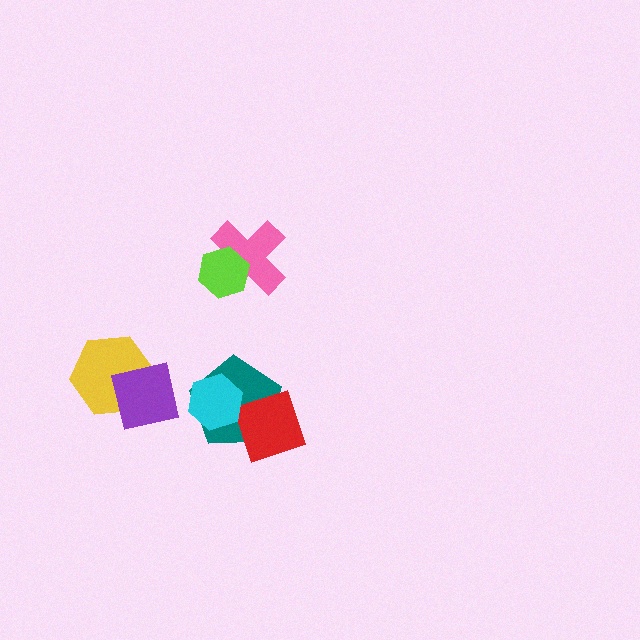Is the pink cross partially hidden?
Yes, it is partially covered by another shape.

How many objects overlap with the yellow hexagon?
1 object overlaps with the yellow hexagon.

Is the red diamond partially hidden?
Yes, it is partially covered by another shape.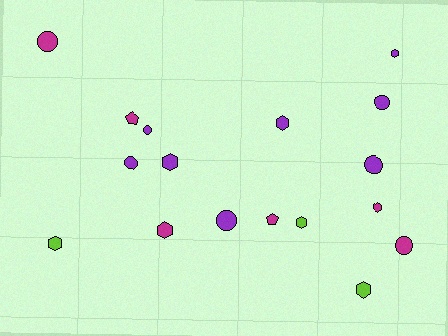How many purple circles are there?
There are 5 purple circles.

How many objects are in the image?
There are 17 objects.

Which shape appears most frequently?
Hexagon, with 8 objects.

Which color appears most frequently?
Purple, with 8 objects.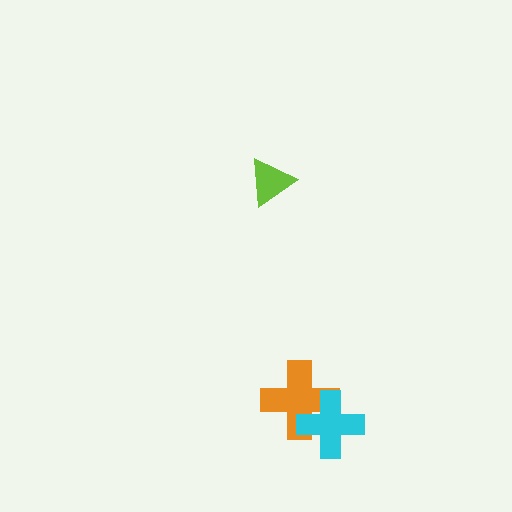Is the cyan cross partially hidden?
No, no other shape covers it.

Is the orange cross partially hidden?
Yes, it is partially covered by another shape.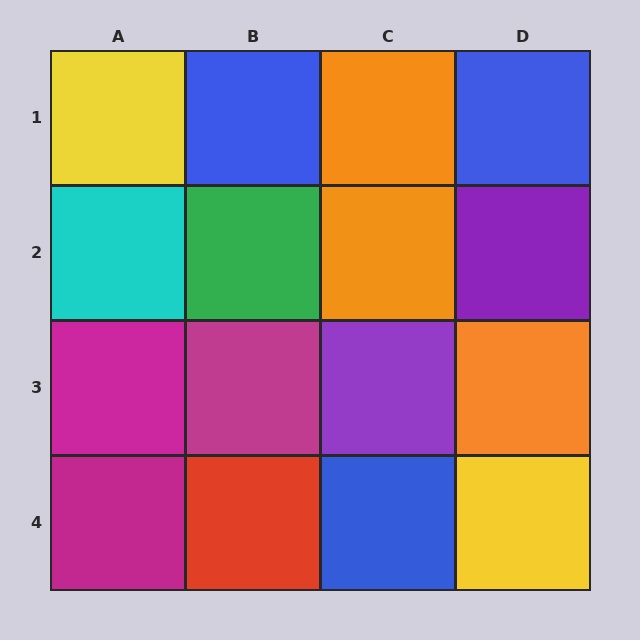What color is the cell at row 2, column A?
Cyan.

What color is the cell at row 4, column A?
Magenta.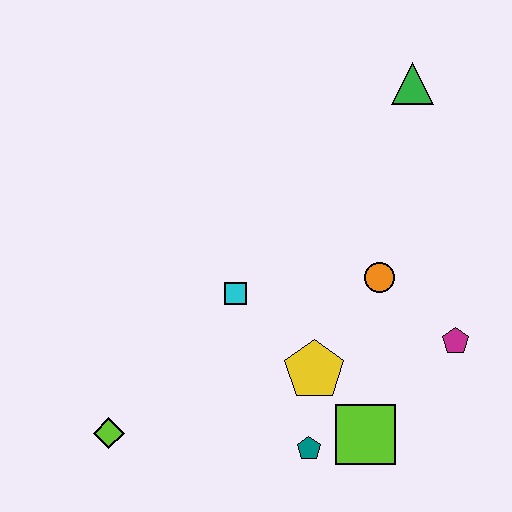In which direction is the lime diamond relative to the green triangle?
The lime diamond is below the green triangle.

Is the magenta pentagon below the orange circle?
Yes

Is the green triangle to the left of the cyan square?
No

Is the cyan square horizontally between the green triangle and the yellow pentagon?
No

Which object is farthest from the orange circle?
The lime diamond is farthest from the orange circle.